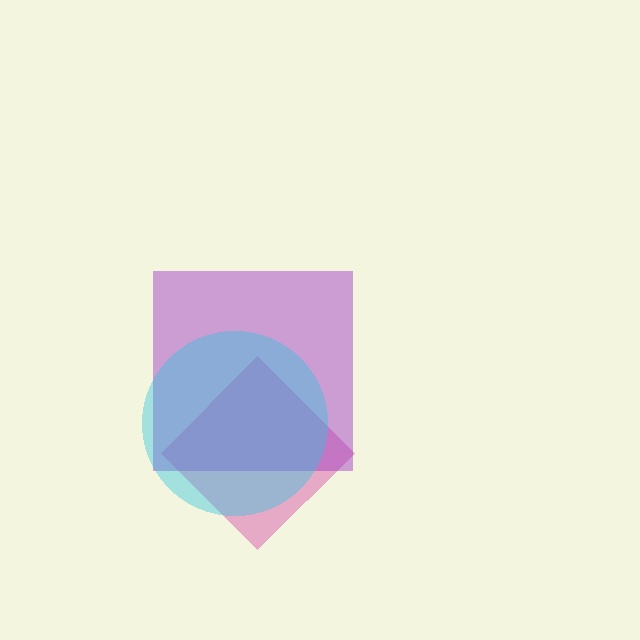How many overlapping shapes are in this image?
There are 3 overlapping shapes in the image.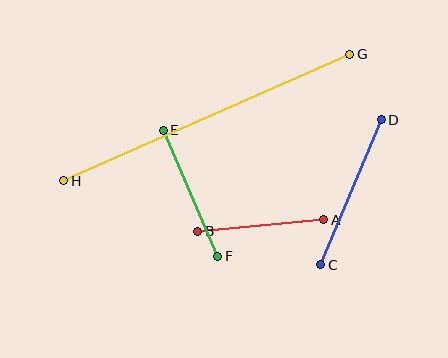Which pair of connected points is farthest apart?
Points G and H are farthest apart.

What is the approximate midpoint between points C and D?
The midpoint is at approximately (351, 192) pixels.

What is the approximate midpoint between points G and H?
The midpoint is at approximately (207, 118) pixels.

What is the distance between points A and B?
The distance is approximately 126 pixels.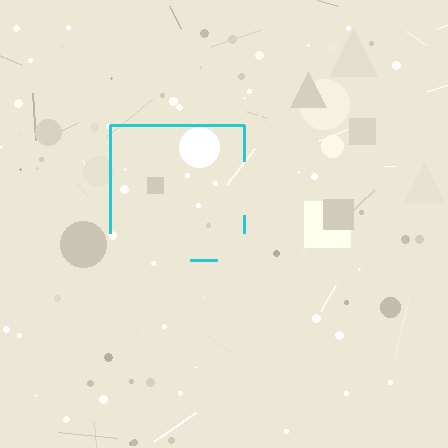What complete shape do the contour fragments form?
The contour fragments form a square.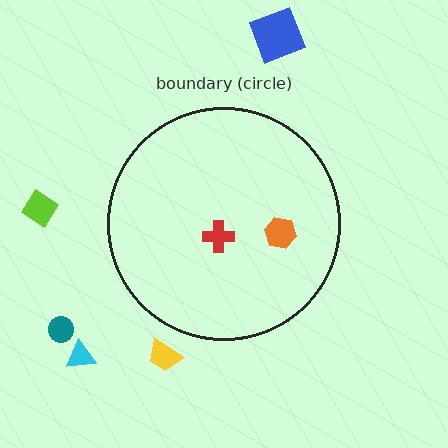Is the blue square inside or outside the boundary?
Outside.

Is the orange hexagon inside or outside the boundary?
Inside.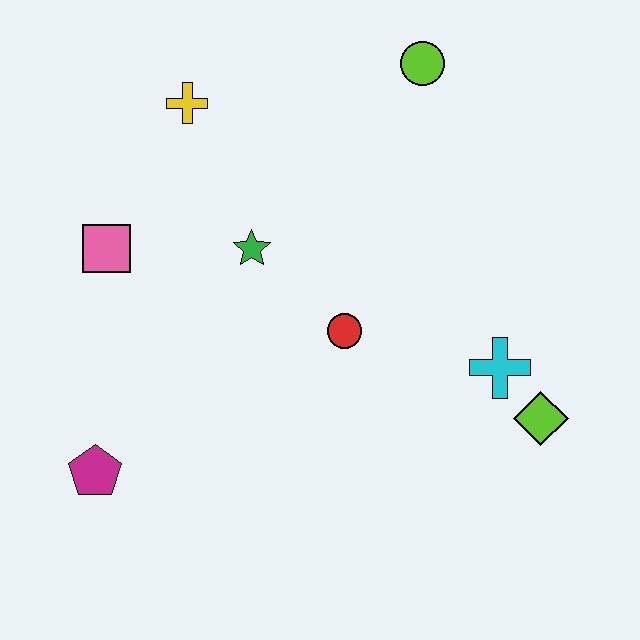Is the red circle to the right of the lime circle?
No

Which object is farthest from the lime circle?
The magenta pentagon is farthest from the lime circle.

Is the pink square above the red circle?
Yes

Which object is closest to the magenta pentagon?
The pink square is closest to the magenta pentagon.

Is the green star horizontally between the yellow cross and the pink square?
No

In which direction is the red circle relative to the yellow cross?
The red circle is below the yellow cross.